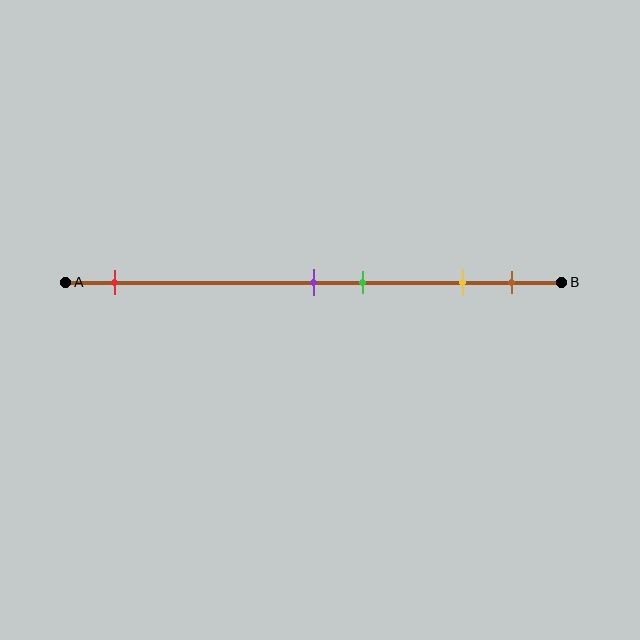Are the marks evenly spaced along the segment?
No, the marks are not evenly spaced.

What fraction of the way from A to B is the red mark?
The red mark is approximately 10% (0.1) of the way from A to B.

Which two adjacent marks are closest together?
The purple and green marks are the closest adjacent pair.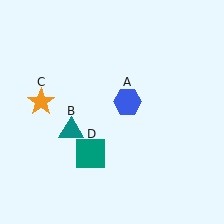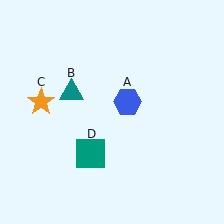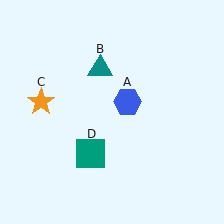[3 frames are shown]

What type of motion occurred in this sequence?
The teal triangle (object B) rotated clockwise around the center of the scene.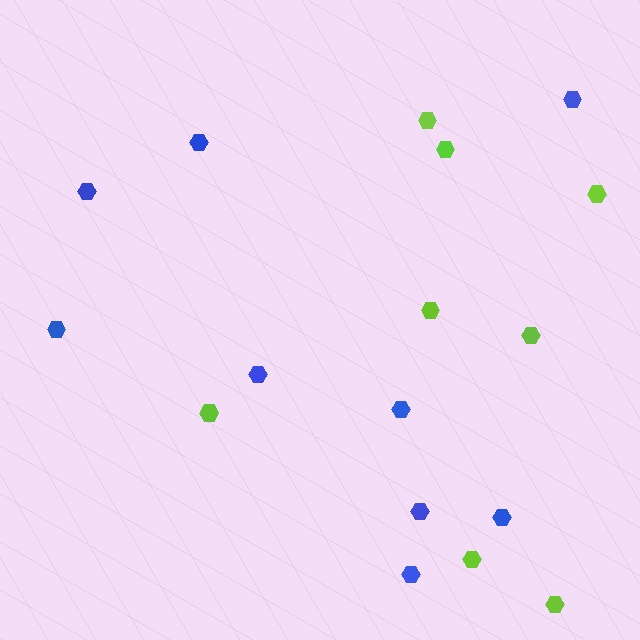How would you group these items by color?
There are 2 groups: one group of blue hexagons (9) and one group of lime hexagons (8).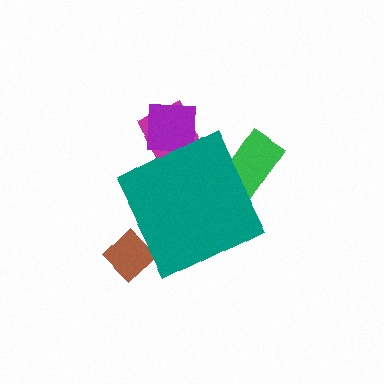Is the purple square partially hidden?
Yes, the purple square is partially hidden behind the teal diamond.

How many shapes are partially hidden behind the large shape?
4 shapes are partially hidden.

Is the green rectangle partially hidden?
Yes, the green rectangle is partially hidden behind the teal diamond.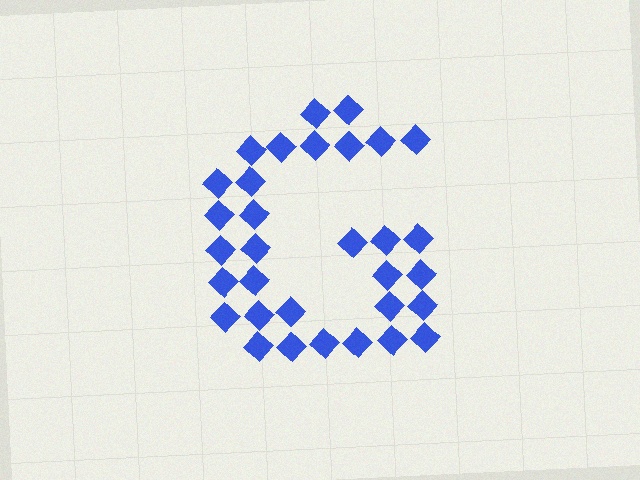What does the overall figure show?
The overall figure shows the letter G.